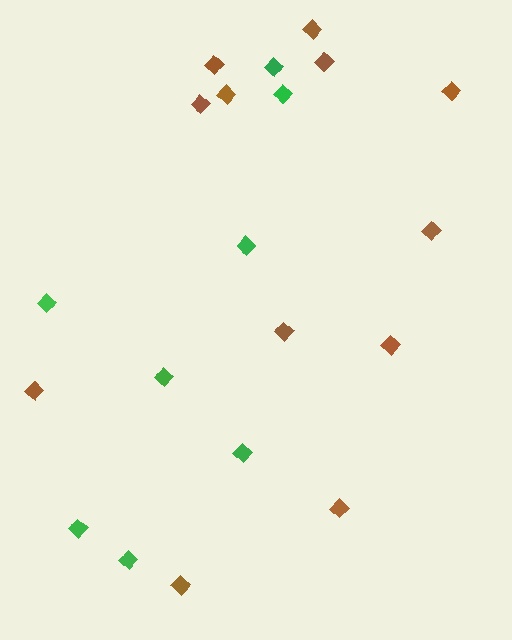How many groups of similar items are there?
There are 2 groups: one group of brown diamonds (12) and one group of green diamonds (8).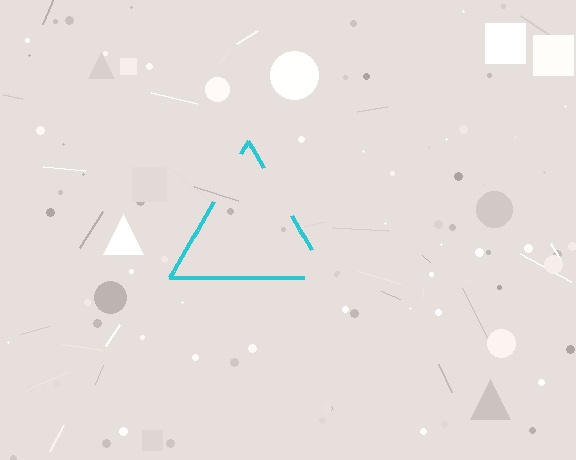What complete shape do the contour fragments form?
The contour fragments form a triangle.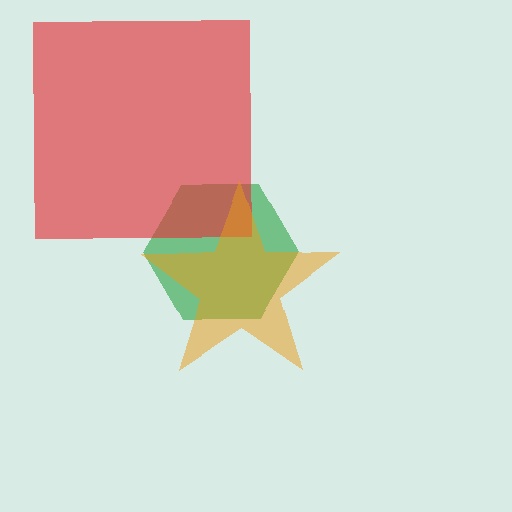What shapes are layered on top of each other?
The layered shapes are: a green hexagon, a red square, an orange star.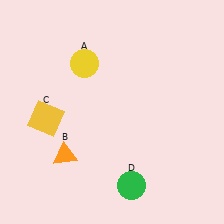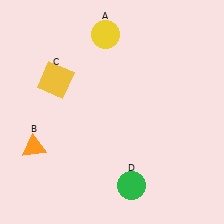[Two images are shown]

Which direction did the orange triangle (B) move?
The orange triangle (B) moved left.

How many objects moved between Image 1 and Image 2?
3 objects moved between the two images.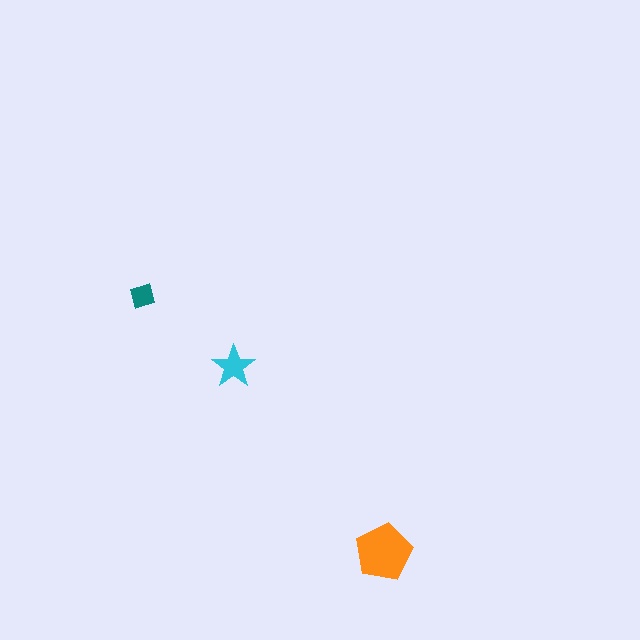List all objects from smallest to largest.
The teal diamond, the cyan star, the orange pentagon.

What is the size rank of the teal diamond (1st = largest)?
3rd.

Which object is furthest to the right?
The orange pentagon is rightmost.